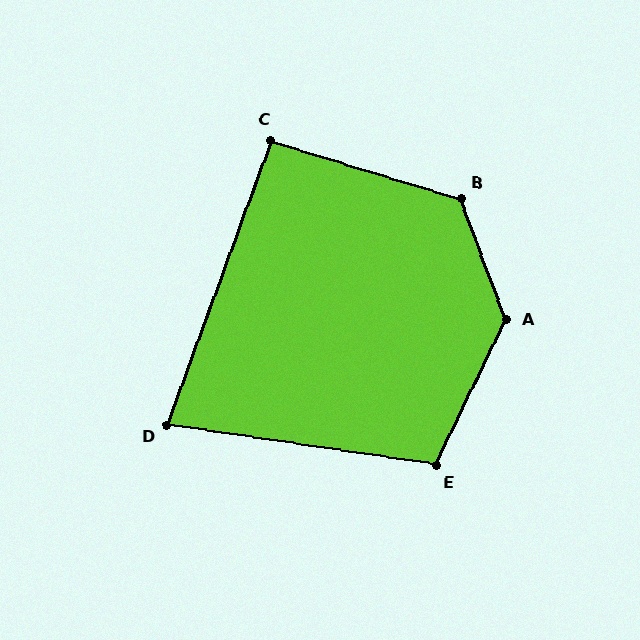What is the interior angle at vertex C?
Approximately 93 degrees (approximately right).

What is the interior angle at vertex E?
Approximately 107 degrees (obtuse).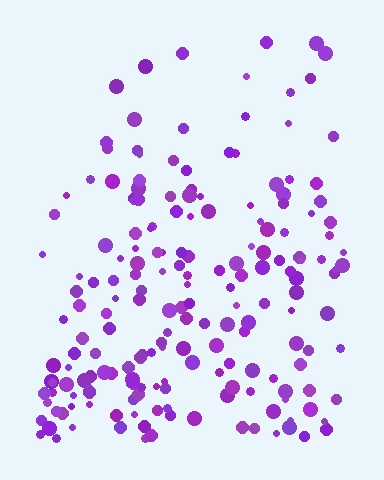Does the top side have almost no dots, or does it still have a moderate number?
Still a moderate number, just noticeably fewer than the bottom.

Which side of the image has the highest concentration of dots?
The bottom.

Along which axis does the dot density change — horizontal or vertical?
Vertical.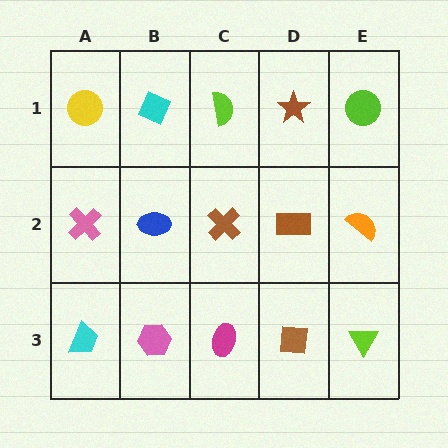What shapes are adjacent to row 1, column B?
A blue ellipse (row 2, column B), a yellow circle (row 1, column A), a lime semicircle (row 1, column C).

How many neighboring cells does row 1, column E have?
2.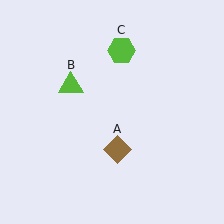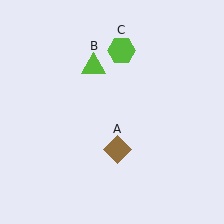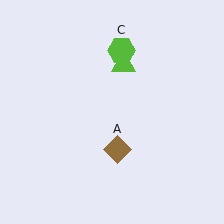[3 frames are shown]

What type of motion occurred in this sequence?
The lime triangle (object B) rotated clockwise around the center of the scene.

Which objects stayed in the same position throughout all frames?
Brown diamond (object A) and lime hexagon (object C) remained stationary.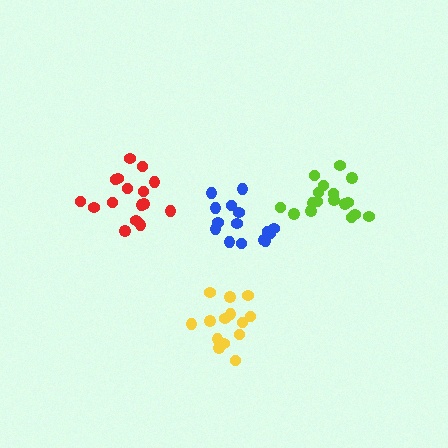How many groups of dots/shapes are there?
There are 4 groups.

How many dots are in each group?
Group 1: 16 dots, Group 2: 15 dots, Group 3: 14 dots, Group 4: 17 dots (62 total).